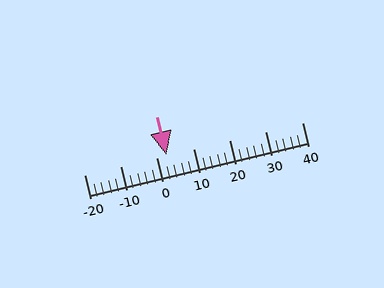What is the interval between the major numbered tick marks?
The major tick marks are spaced 10 units apart.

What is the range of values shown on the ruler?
The ruler shows values from -20 to 40.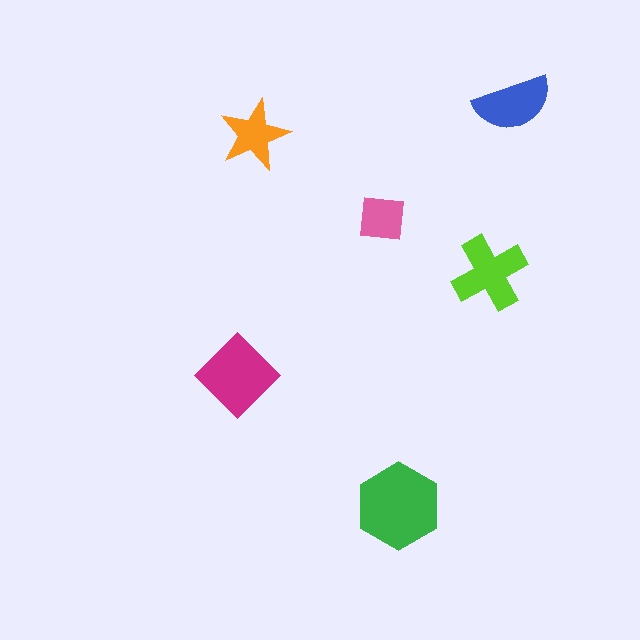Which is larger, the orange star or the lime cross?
The lime cross.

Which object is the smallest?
The pink square.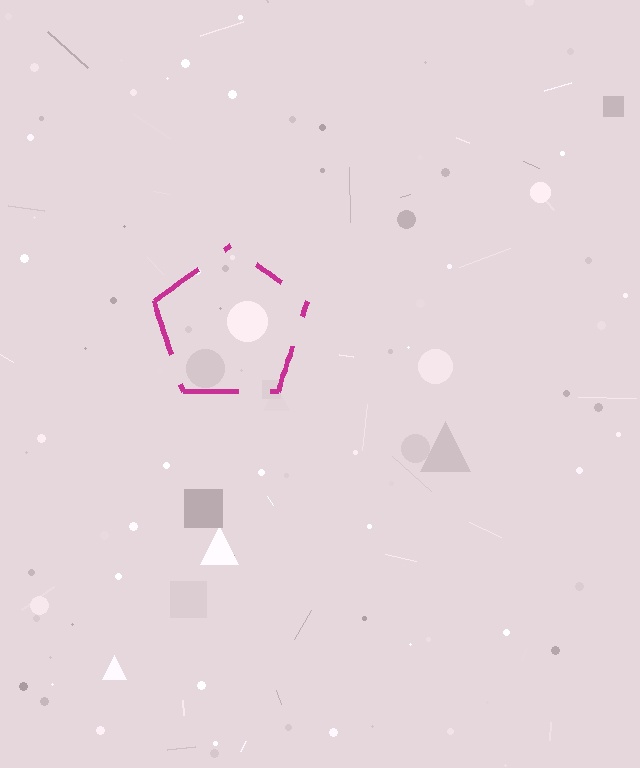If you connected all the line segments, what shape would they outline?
They would outline a pentagon.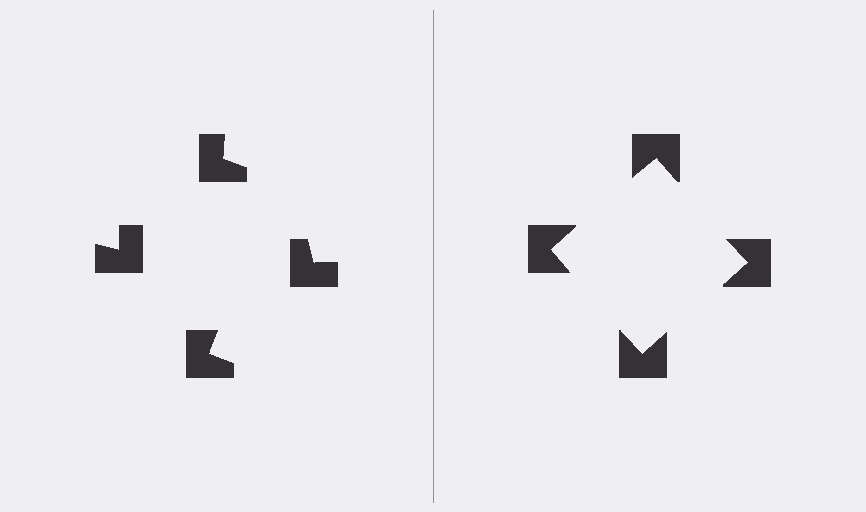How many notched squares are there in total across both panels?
8 — 4 on each side.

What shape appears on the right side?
An illusory square.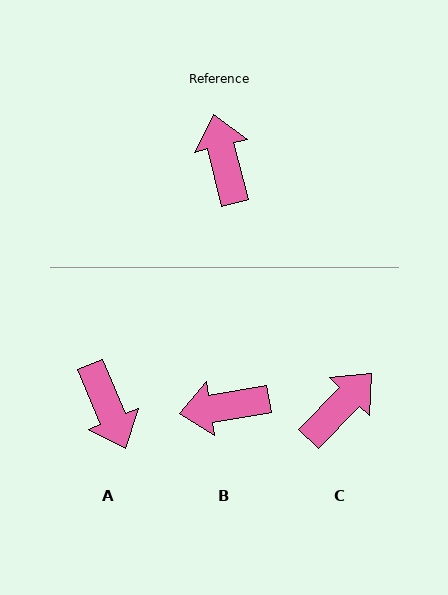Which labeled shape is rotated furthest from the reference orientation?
A, about 171 degrees away.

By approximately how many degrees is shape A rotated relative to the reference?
Approximately 171 degrees clockwise.